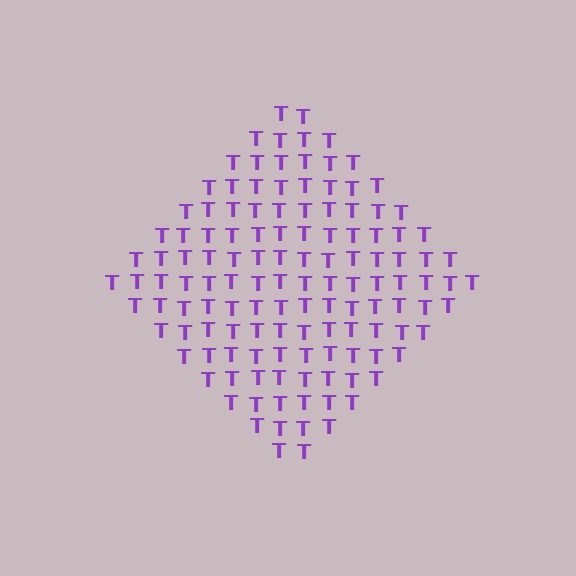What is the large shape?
The large shape is a diamond.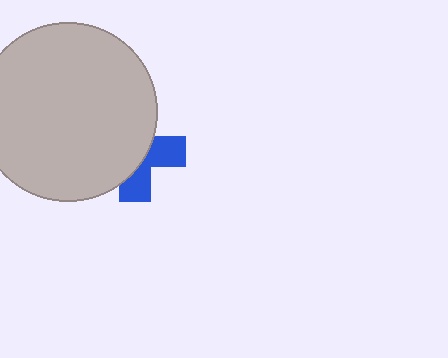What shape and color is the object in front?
The object in front is a light gray circle.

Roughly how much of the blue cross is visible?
A small part of it is visible (roughly 39%).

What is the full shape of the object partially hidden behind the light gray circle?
The partially hidden object is a blue cross.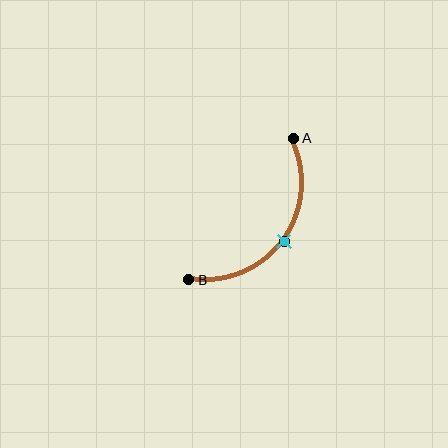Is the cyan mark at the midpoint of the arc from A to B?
Yes. The cyan mark lies on the arc at equal arc-length from both A and B — it is the arc midpoint.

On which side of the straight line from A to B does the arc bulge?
The arc bulges below and to the right of the straight line connecting A and B.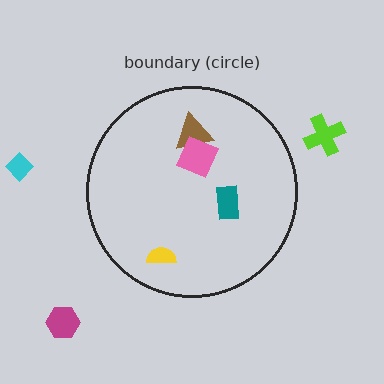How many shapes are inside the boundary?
4 inside, 3 outside.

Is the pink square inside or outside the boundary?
Inside.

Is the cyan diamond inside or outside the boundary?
Outside.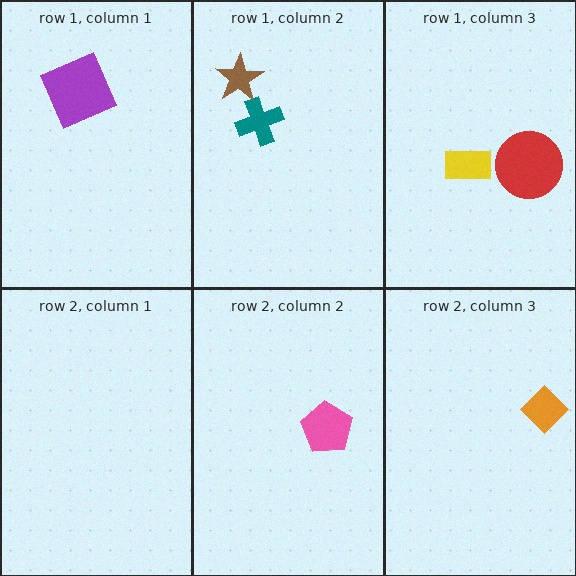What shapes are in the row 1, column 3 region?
The yellow rectangle, the red circle.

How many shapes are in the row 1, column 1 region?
1.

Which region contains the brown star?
The row 1, column 2 region.